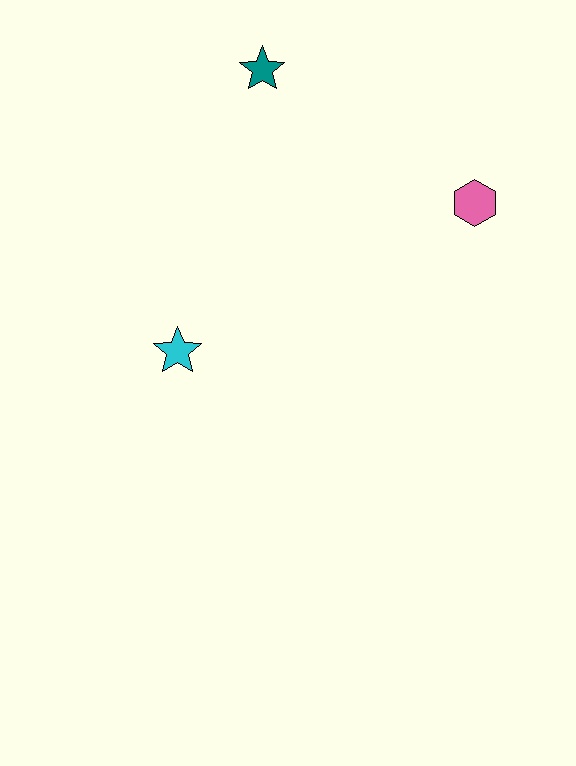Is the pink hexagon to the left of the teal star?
No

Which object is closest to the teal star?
The pink hexagon is closest to the teal star.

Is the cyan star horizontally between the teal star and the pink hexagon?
No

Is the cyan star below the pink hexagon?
Yes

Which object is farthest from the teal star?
The cyan star is farthest from the teal star.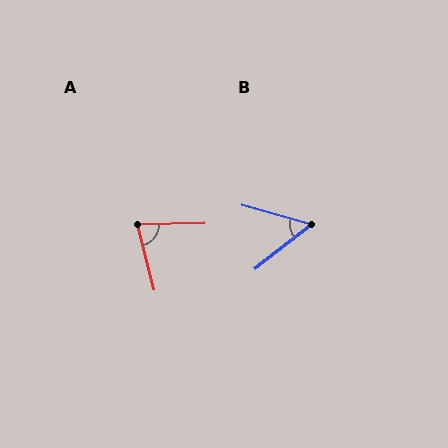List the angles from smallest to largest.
B (53°), A (78°).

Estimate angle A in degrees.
Approximately 78 degrees.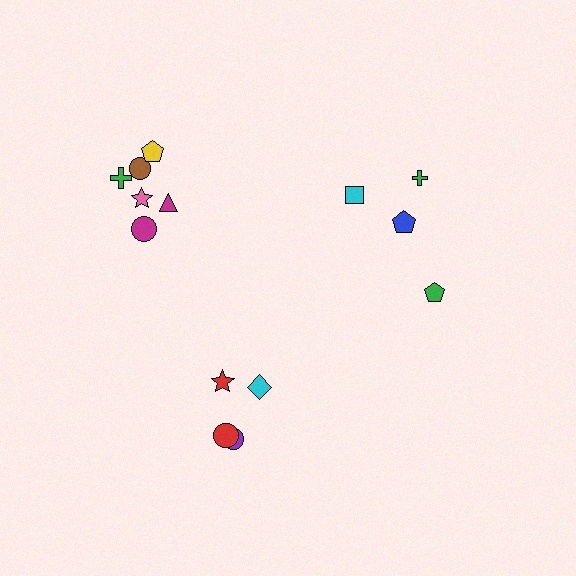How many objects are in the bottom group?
There are 4 objects.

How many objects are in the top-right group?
There are 4 objects.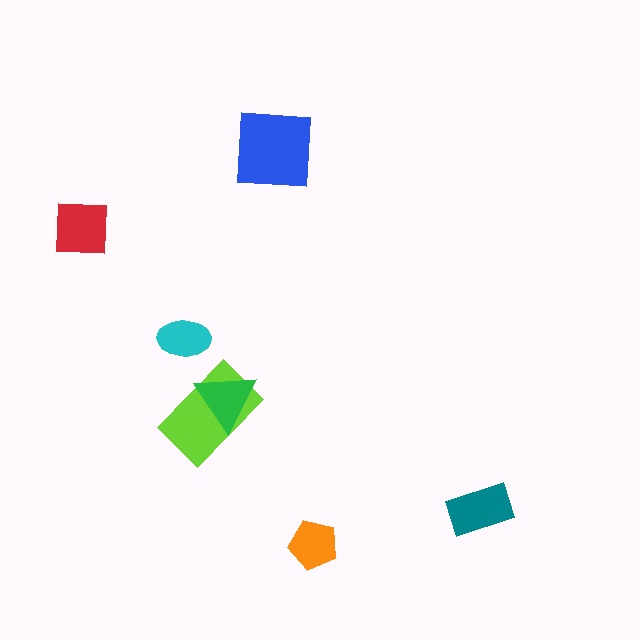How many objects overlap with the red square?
0 objects overlap with the red square.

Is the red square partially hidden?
No, no other shape covers it.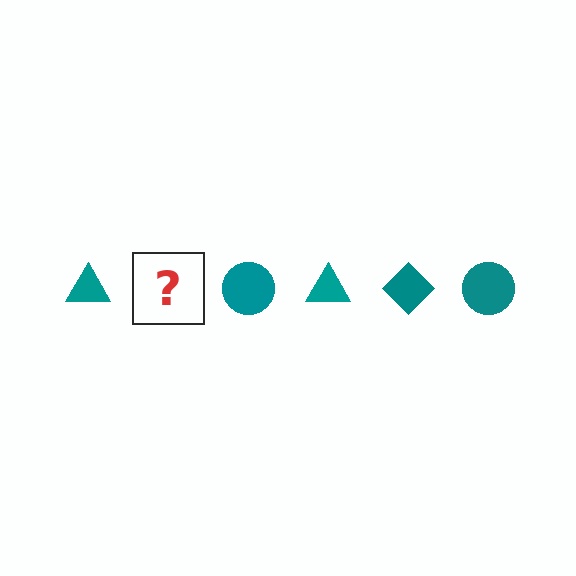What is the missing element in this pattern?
The missing element is a teal diamond.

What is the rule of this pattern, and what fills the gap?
The rule is that the pattern cycles through triangle, diamond, circle shapes in teal. The gap should be filled with a teal diamond.